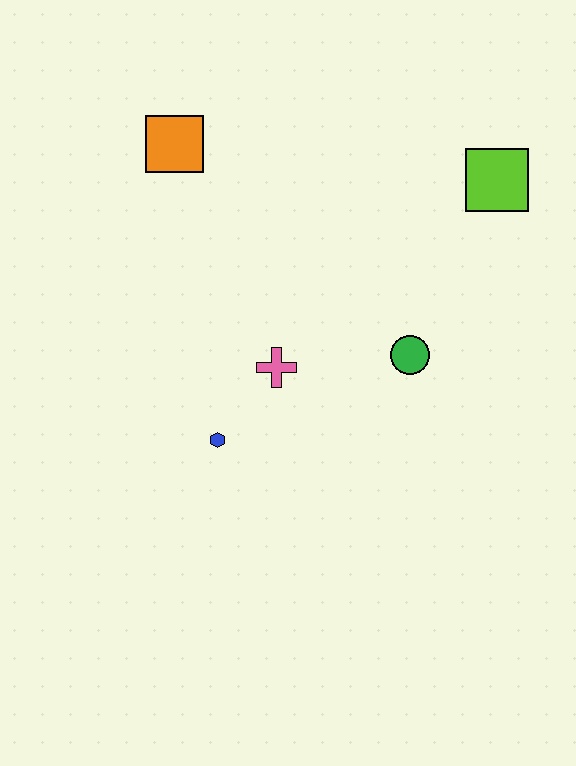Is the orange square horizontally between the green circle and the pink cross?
No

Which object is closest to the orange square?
The pink cross is closest to the orange square.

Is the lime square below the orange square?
Yes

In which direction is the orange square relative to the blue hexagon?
The orange square is above the blue hexagon.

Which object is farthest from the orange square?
The lime square is farthest from the orange square.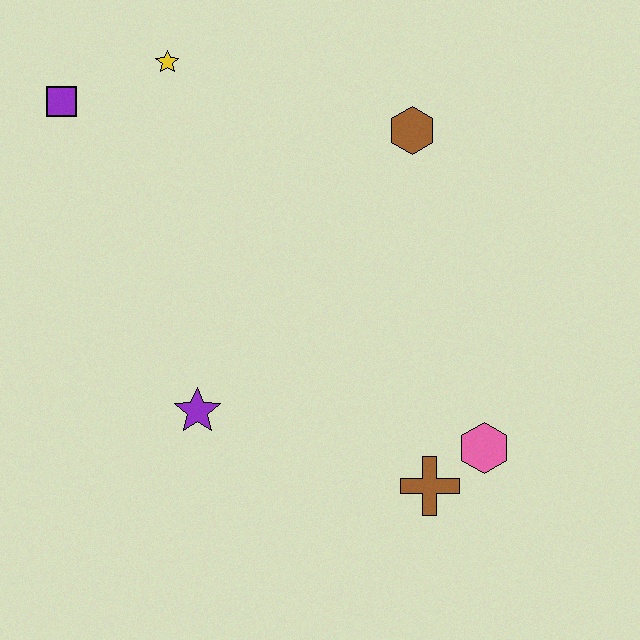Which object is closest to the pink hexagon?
The brown cross is closest to the pink hexagon.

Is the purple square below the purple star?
No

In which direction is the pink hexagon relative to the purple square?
The pink hexagon is to the right of the purple square.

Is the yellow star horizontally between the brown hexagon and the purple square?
Yes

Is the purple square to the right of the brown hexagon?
No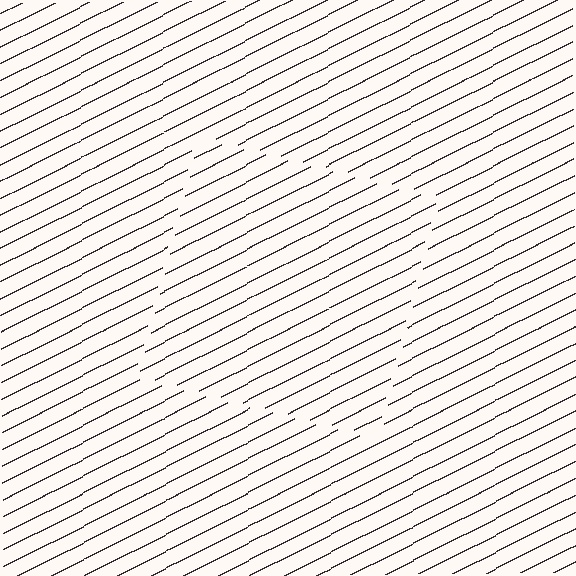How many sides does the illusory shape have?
4 sides — the line-ends trace a square.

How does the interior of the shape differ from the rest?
The interior of the shape contains the same grating, shifted by half a period — the contour is defined by the phase discontinuity where line-ends from the inner and outer gratings abut.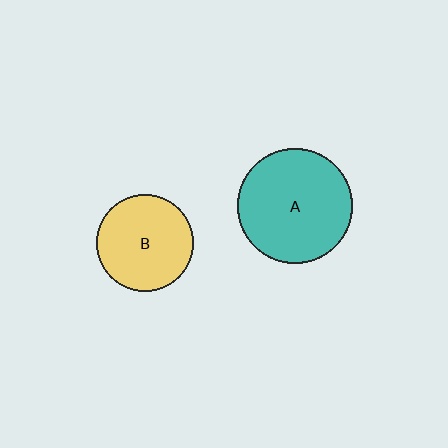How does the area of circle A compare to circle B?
Approximately 1.4 times.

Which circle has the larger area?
Circle A (teal).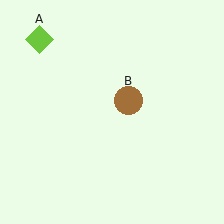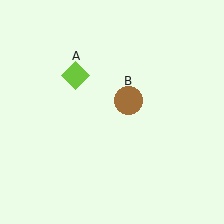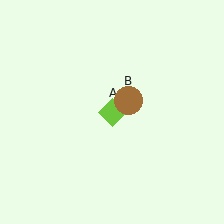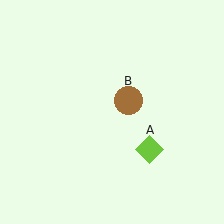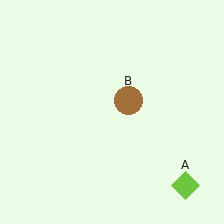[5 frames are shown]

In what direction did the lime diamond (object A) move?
The lime diamond (object A) moved down and to the right.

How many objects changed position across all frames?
1 object changed position: lime diamond (object A).